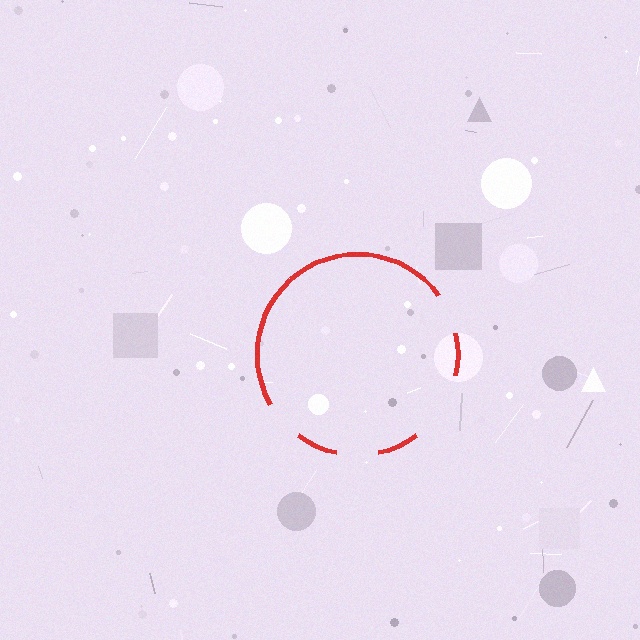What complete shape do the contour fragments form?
The contour fragments form a circle.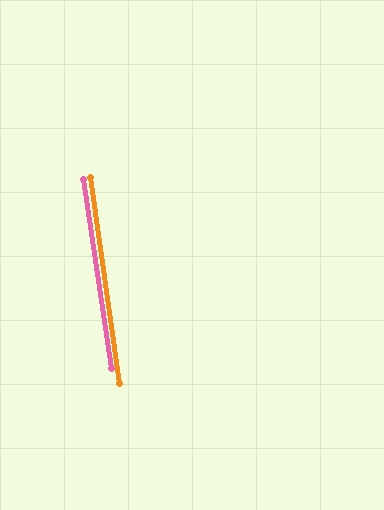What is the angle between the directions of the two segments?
Approximately 0 degrees.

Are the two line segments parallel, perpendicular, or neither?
Parallel — their directions differ by only 0.3°.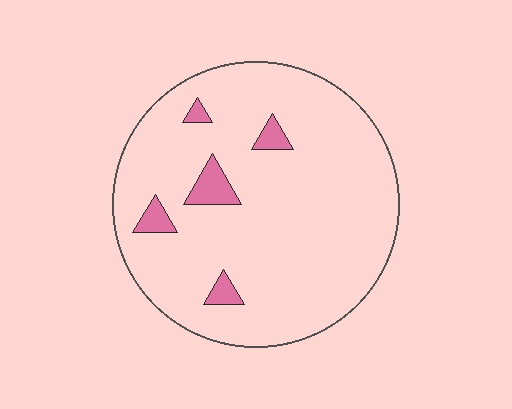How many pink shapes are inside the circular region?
5.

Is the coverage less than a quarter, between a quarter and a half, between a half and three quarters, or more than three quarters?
Less than a quarter.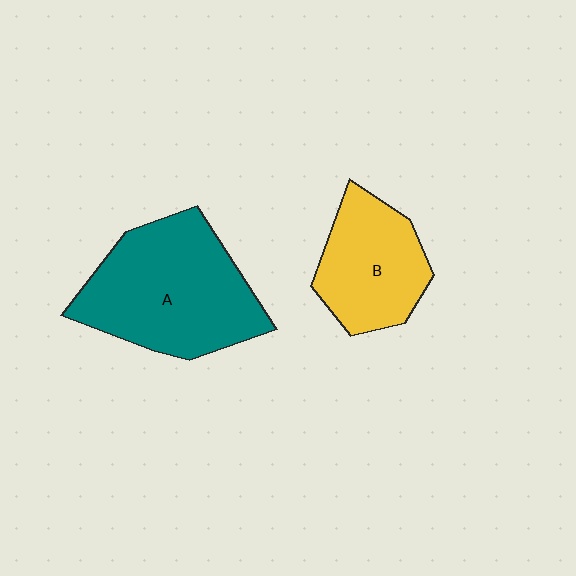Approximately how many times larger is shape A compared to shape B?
Approximately 1.6 times.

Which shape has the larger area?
Shape A (teal).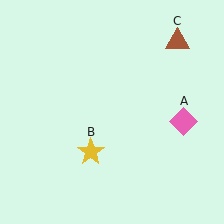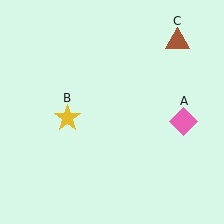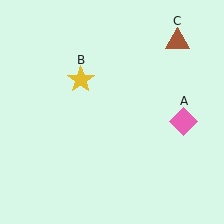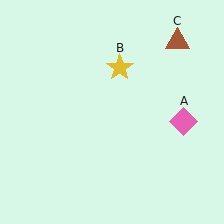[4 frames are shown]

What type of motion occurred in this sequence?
The yellow star (object B) rotated clockwise around the center of the scene.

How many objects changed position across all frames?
1 object changed position: yellow star (object B).